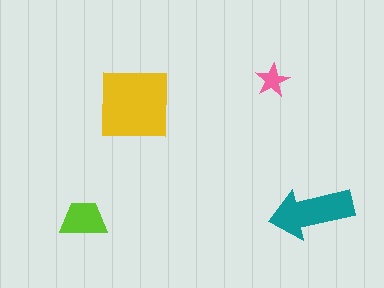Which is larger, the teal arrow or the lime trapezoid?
The teal arrow.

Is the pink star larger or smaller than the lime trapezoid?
Smaller.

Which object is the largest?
The yellow square.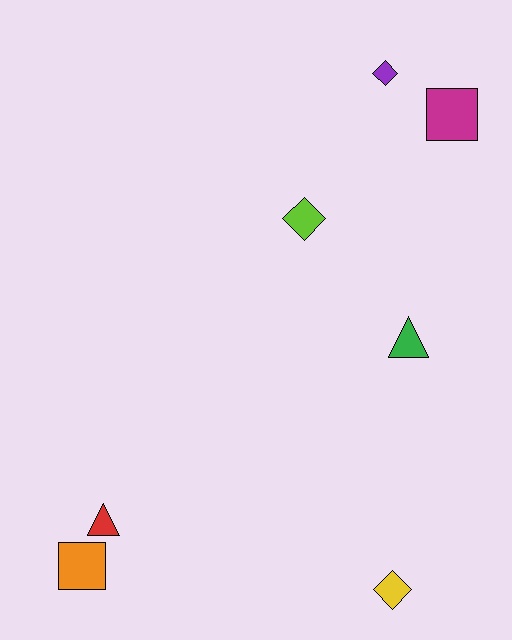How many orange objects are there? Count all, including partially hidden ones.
There is 1 orange object.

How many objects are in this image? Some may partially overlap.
There are 7 objects.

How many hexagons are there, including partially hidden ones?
There are no hexagons.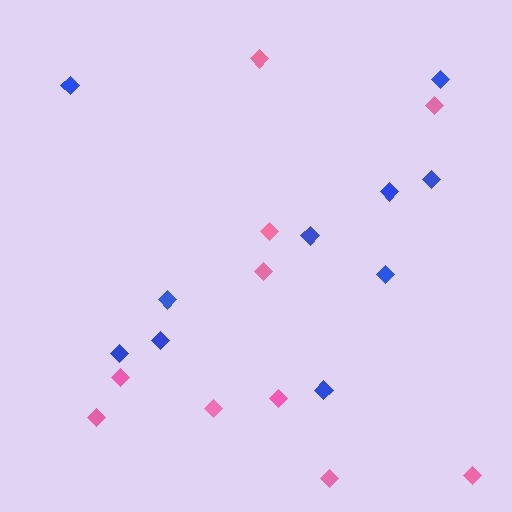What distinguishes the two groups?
There are 2 groups: one group of pink diamonds (10) and one group of blue diamonds (10).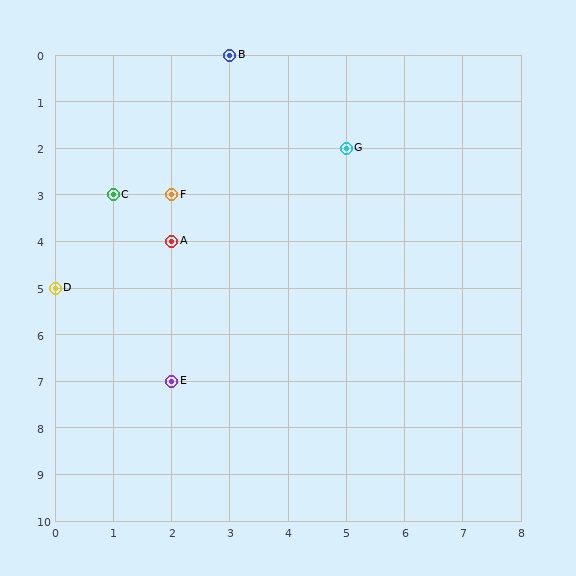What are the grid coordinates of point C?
Point C is at grid coordinates (1, 3).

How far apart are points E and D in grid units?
Points E and D are 2 columns and 2 rows apart (about 2.8 grid units diagonally).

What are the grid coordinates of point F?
Point F is at grid coordinates (2, 3).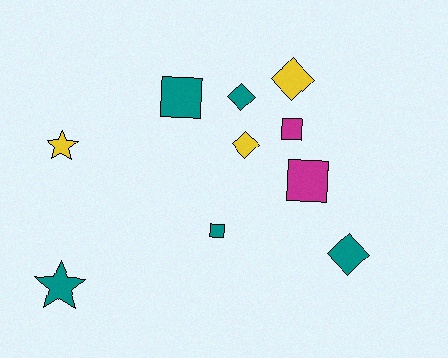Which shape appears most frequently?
Diamond, with 4 objects.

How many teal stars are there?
There is 1 teal star.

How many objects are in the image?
There are 10 objects.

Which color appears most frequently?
Teal, with 5 objects.